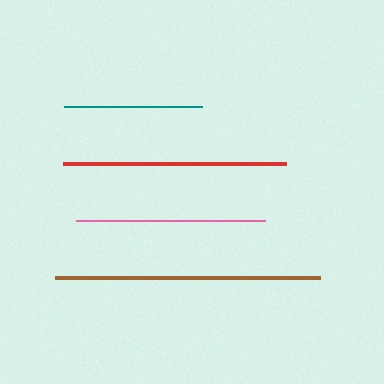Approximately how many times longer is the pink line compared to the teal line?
The pink line is approximately 1.4 times the length of the teal line.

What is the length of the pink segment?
The pink segment is approximately 190 pixels long.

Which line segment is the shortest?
The teal line is the shortest at approximately 138 pixels.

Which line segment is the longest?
The brown line is the longest at approximately 265 pixels.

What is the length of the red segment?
The red segment is approximately 223 pixels long.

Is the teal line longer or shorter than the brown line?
The brown line is longer than the teal line.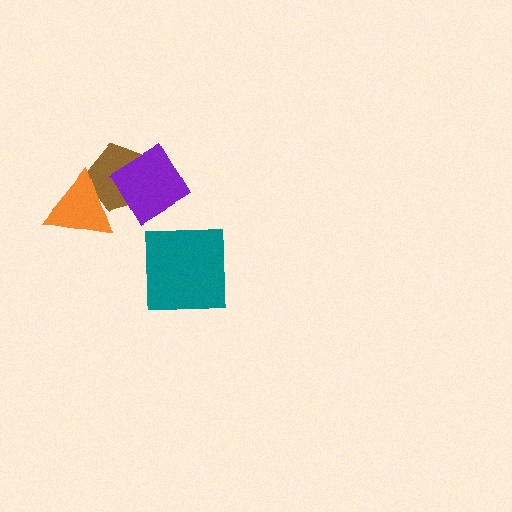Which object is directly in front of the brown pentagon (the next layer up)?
The purple diamond is directly in front of the brown pentagon.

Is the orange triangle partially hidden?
No, no other shape covers it.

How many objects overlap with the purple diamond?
1 object overlaps with the purple diamond.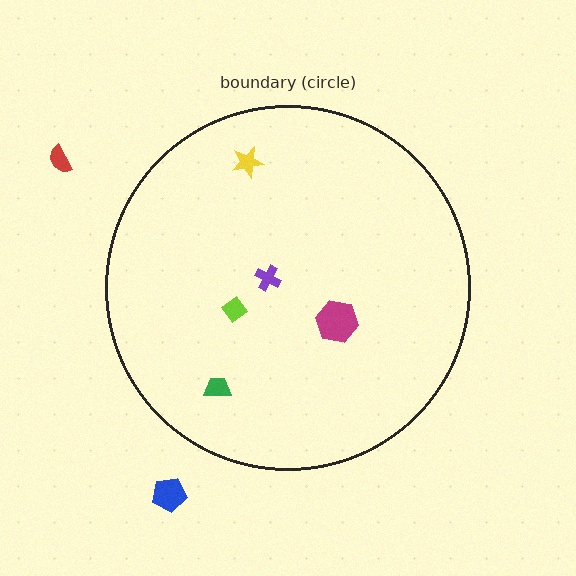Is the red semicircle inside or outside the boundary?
Outside.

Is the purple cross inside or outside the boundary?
Inside.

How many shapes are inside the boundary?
5 inside, 2 outside.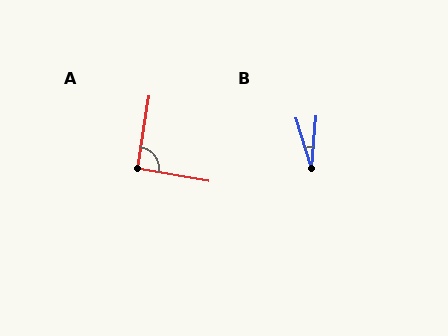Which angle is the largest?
A, at approximately 91 degrees.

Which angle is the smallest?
B, at approximately 21 degrees.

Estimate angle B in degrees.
Approximately 21 degrees.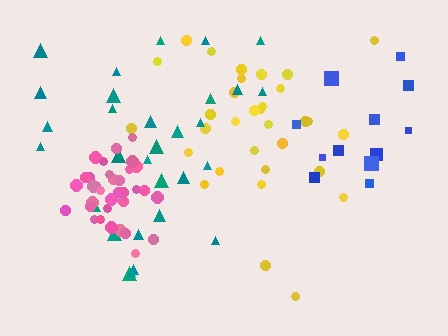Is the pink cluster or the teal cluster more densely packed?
Pink.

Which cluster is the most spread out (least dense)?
Blue.